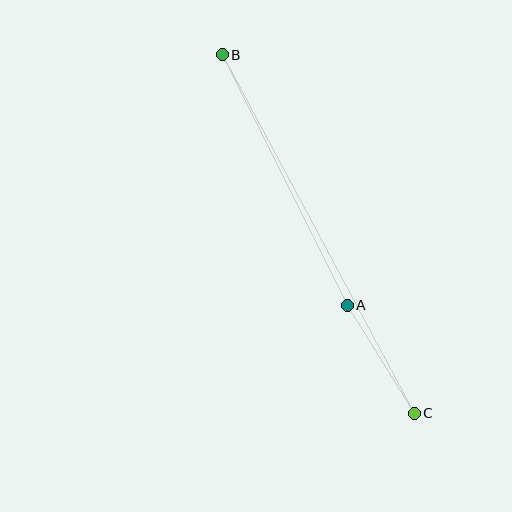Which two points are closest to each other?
Points A and C are closest to each other.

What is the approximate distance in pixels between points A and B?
The distance between A and B is approximately 280 pixels.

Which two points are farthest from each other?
Points B and C are farthest from each other.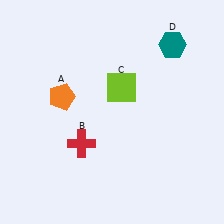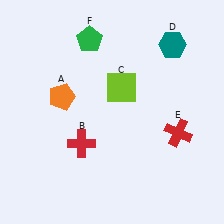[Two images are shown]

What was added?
A red cross (E), a green pentagon (F) were added in Image 2.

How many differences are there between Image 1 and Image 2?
There are 2 differences between the two images.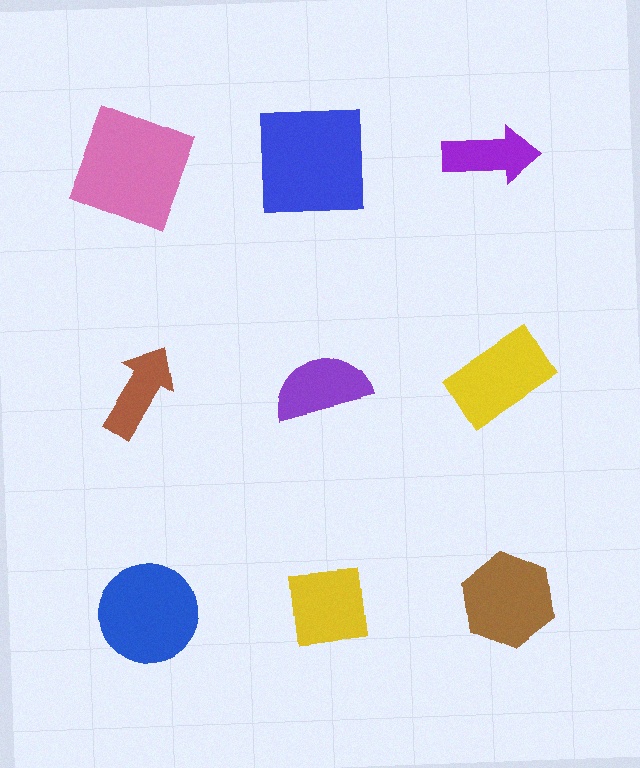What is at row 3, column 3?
A brown hexagon.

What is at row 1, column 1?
A pink square.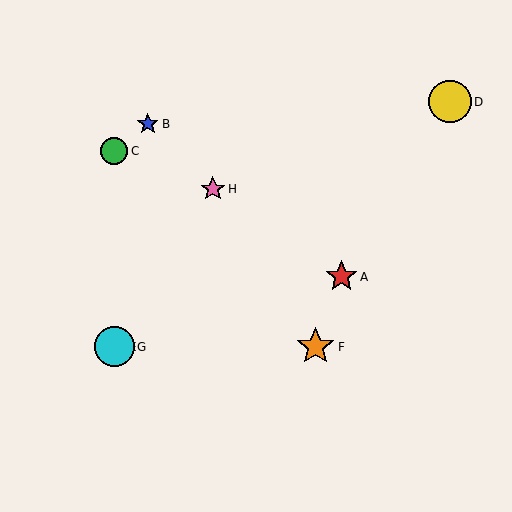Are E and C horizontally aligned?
No, E is at y≈347 and C is at y≈151.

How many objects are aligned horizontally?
3 objects (E, F, G) are aligned horizontally.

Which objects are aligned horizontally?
Objects E, F, G are aligned horizontally.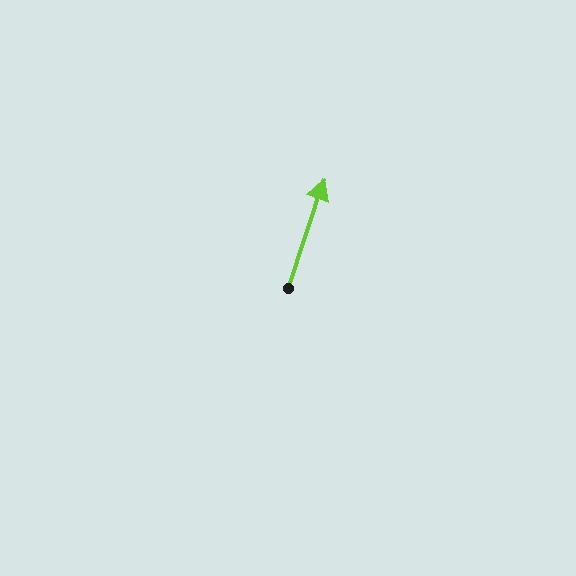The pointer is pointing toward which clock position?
Roughly 1 o'clock.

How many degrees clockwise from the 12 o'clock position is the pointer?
Approximately 18 degrees.